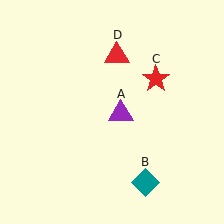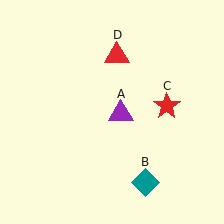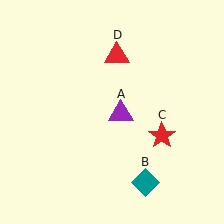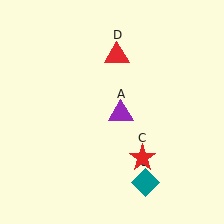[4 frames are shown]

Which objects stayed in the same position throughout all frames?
Purple triangle (object A) and teal diamond (object B) and red triangle (object D) remained stationary.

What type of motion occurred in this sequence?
The red star (object C) rotated clockwise around the center of the scene.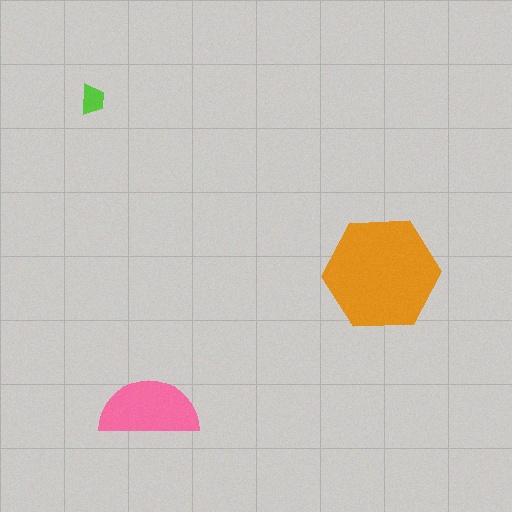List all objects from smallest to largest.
The lime trapezoid, the pink semicircle, the orange hexagon.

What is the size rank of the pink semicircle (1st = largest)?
2nd.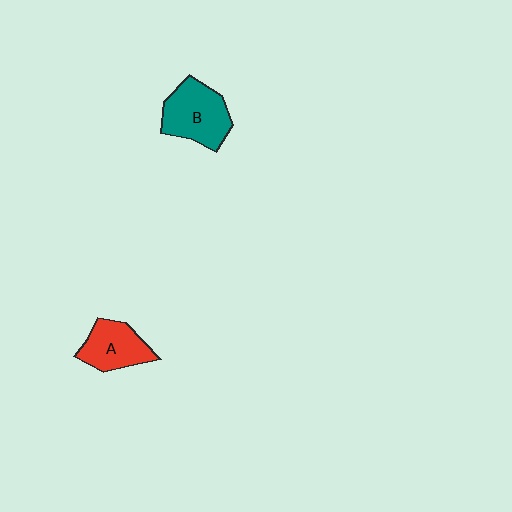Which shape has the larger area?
Shape B (teal).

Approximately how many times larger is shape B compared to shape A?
Approximately 1.3 times.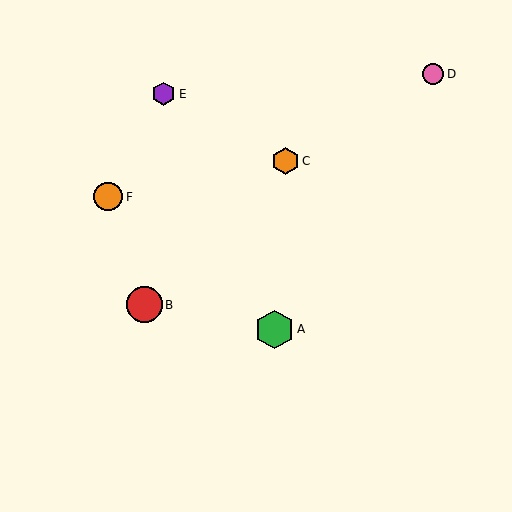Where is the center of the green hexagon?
The center of the green hexagon is at (274, 329).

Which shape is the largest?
The green hexagon (labeled A) is the largest.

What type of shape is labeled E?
Shape E is a purple hexagon.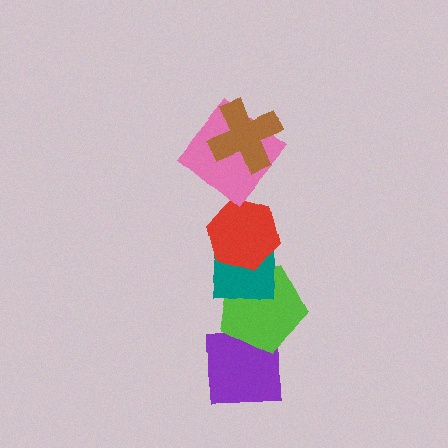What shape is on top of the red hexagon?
The pink diamond is on top of the red hexagon.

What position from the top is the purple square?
The purple square is 6th from the top.